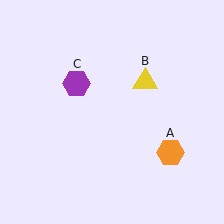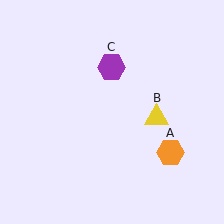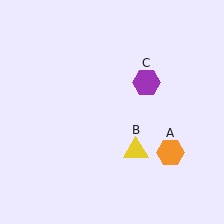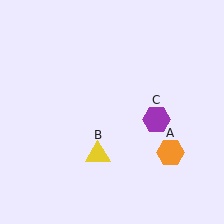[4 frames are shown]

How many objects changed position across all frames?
2 objects changed position: yellow triangle (object B), purple hexagon (object C).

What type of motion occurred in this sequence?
The yellow triangle (object B), purple hexagon (object C) rotated clockwise around the center of the scene.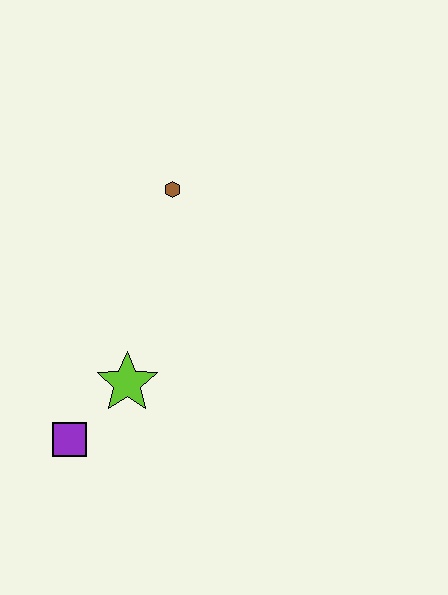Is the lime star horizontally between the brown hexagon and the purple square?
Yes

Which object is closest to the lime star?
The purple square is closest to the lime star.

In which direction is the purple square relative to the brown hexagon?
The purple square is below the brown hexagon.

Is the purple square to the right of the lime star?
No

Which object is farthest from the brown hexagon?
The purple square is farthest from the brown hexagon.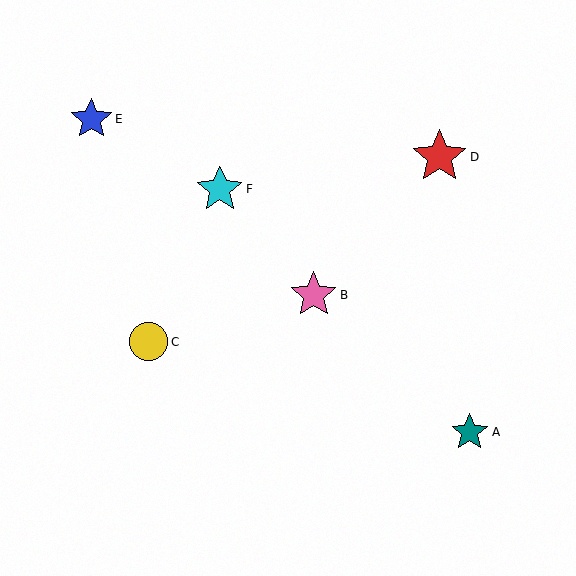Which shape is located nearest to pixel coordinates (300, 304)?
The pink star (labeled B) at (314, 295) is nearest to that location.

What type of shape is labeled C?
Shape C is a yellow circle.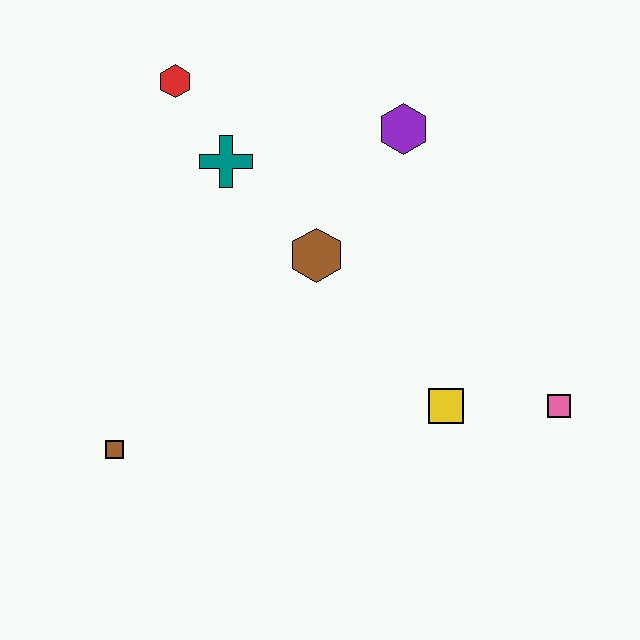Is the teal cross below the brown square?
No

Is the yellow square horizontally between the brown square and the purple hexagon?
No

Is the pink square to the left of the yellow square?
No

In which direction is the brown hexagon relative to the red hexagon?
The brown hexagon is below the red hexagon.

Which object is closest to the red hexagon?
The teal cross is closest to the red hexagon.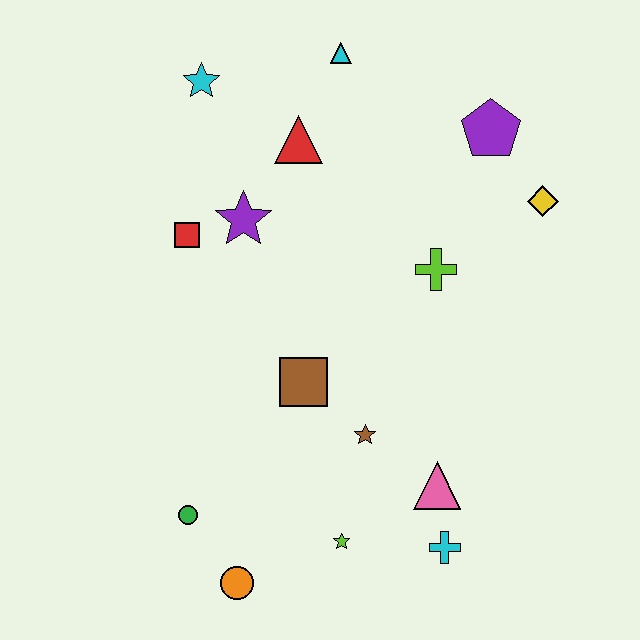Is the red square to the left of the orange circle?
Yes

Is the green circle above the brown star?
No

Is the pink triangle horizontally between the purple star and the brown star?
No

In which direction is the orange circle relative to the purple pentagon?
The orange circle is below the purple pentagon.